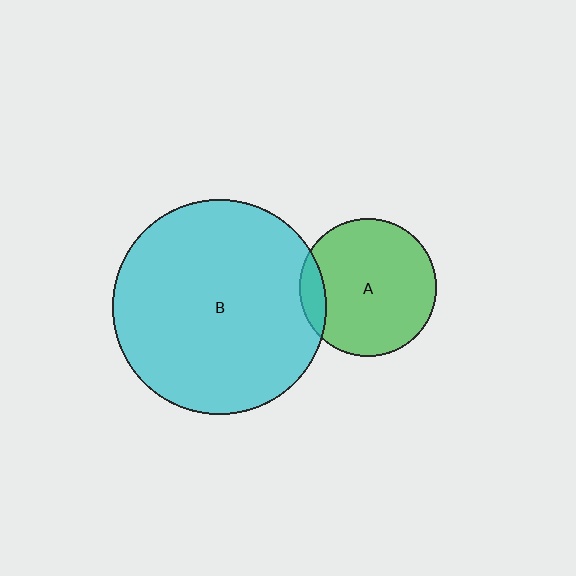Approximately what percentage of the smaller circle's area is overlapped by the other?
Approximately 10%.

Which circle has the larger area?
Circle B (cyan).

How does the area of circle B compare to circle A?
Approximately 2.4 times.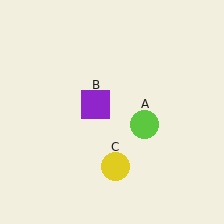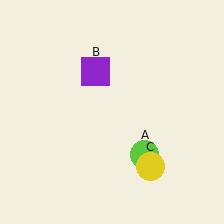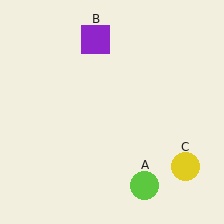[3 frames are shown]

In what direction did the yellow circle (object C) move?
The yellow circle (object C) moved right.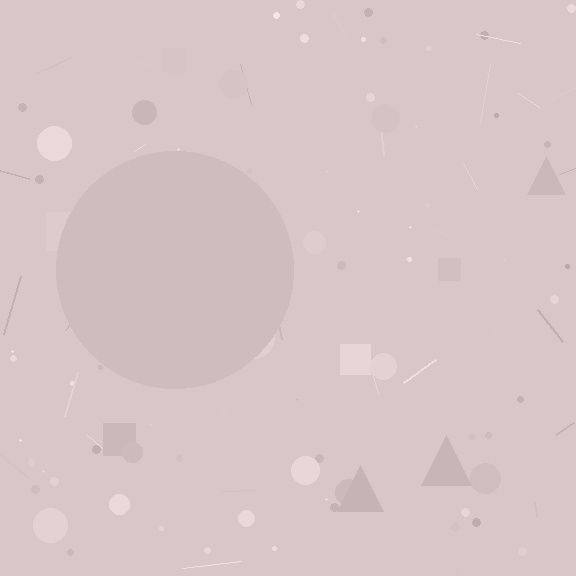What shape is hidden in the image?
A circle is hidden in the image.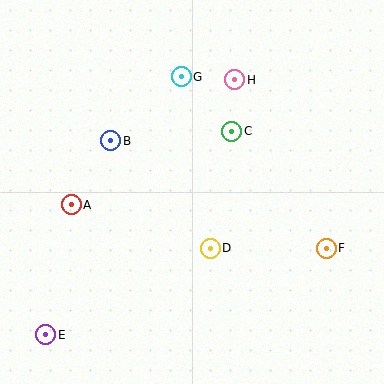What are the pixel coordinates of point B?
Point B is at (111, 141).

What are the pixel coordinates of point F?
Point F is at (326, 248).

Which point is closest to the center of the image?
Point D at (210, 248) is closest to the center.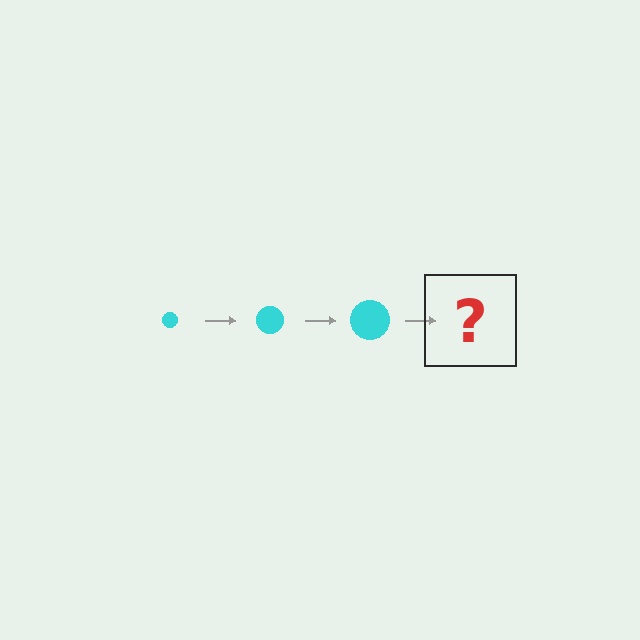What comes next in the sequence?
The next element should be a cyan circle, larger than the previous one.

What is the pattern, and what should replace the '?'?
The pattern is that the circle gets progressively larger each step. The '?' should be a cyan circle, larger than the previous one.